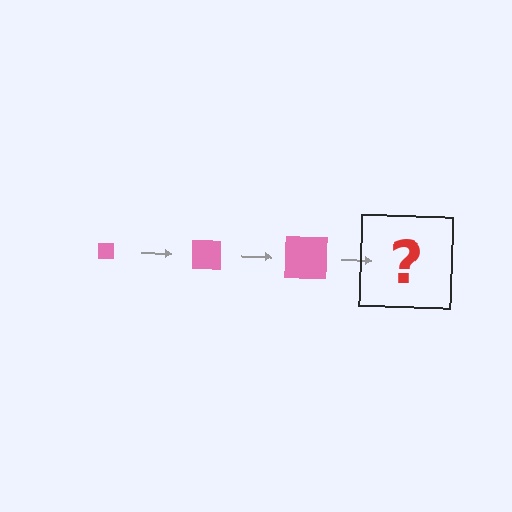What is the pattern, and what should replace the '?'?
The pattern is that the square gets progressively larger each step. The '?' should be a pink square, larger than the previous one.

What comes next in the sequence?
The next element should be a pink square, larger than the previous one.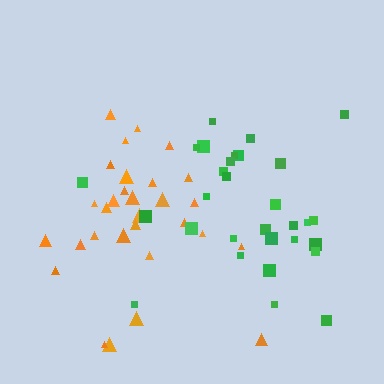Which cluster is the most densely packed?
Orange.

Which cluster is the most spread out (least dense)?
Green.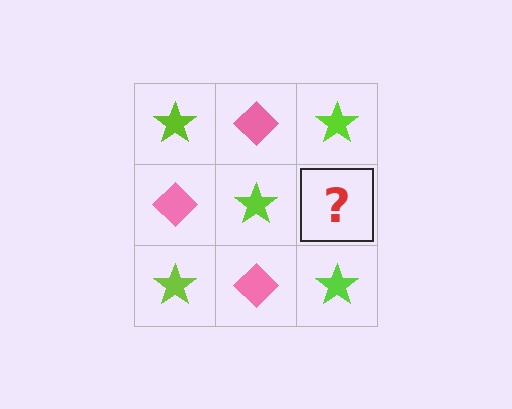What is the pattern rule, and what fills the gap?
The rule is that it alternates lime star and pink diamond in a checkerboard pattern. The gap should be filled with a pink diamond.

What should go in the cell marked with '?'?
The missing cell should contain a pink diamond.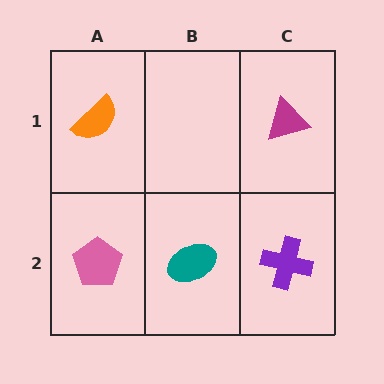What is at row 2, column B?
A teal ellipse.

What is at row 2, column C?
A purple cross.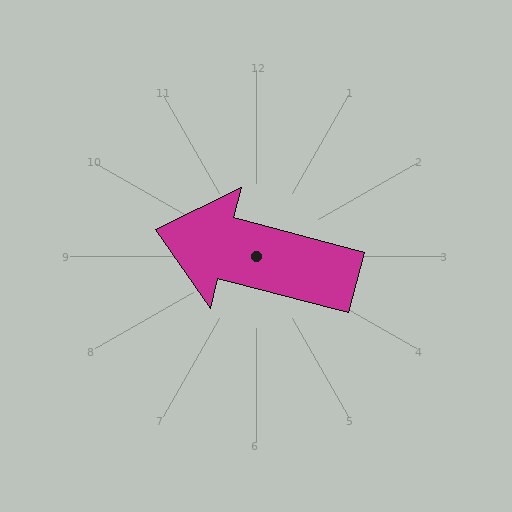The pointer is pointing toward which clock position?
Roughly 9 o'clock.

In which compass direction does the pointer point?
West.